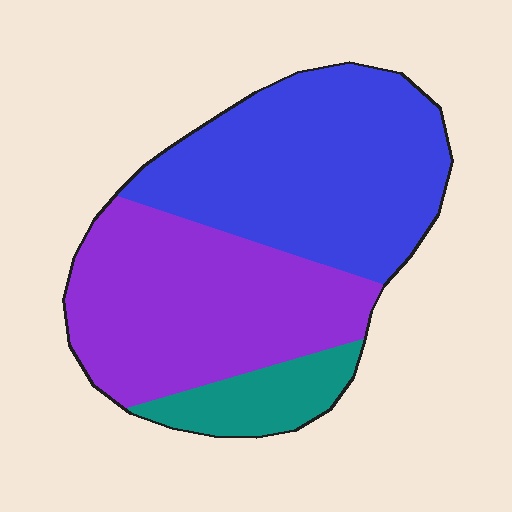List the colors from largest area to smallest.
From largest to smallest: blue, purple, teal.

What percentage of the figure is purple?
Purple takes up about two fifths (2/5) of the figure.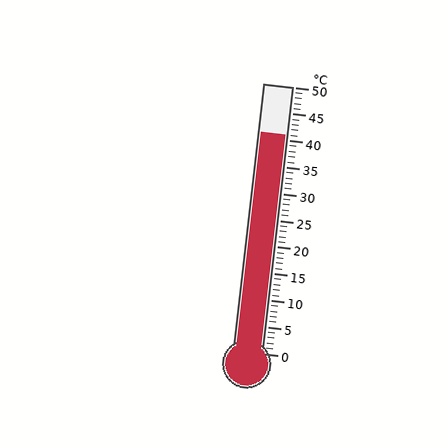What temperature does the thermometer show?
The thermometer shows approximately 41°C.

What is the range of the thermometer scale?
The thermometer scale ranges from 0°C to 50°C.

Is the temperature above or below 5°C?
The temperature is above 5°C.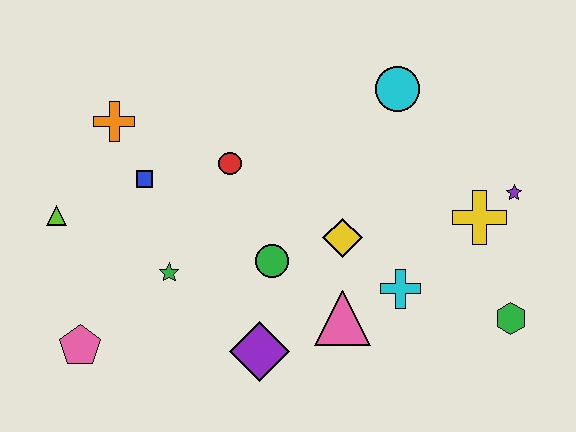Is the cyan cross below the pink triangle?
No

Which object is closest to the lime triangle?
The blue square is closest to the lime triangle.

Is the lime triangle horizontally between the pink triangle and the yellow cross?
No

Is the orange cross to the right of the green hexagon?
No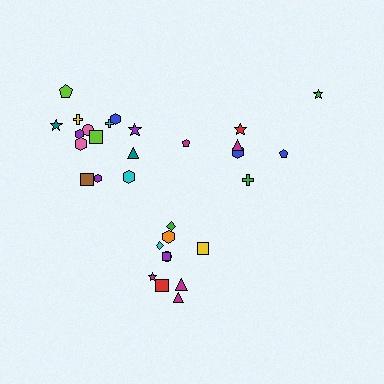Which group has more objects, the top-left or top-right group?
The top-left group.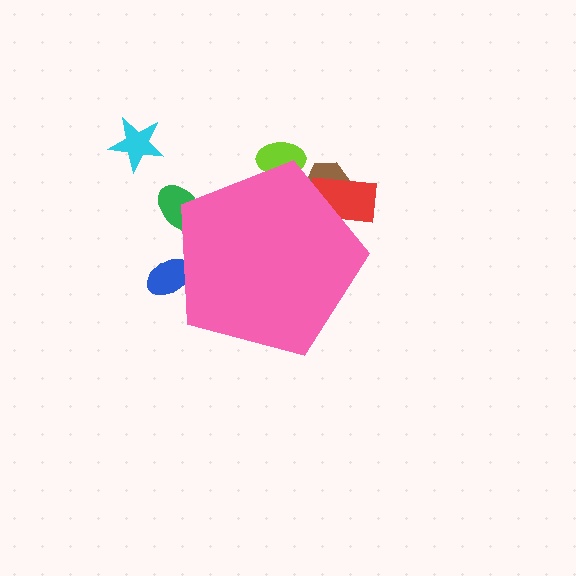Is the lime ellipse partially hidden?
Yes, the lime ellipse is partially hidden behind the pink pentagon.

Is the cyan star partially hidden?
No, the cyan star is fully visible.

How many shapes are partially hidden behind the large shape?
5 shapes are partially hidden.